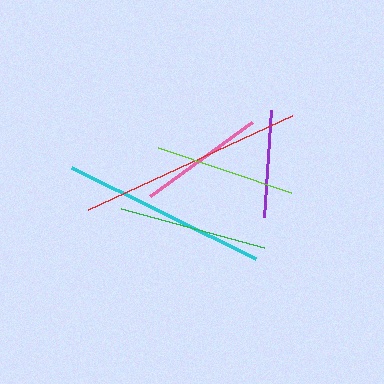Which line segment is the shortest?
The purple line is the shortest at approximately 108 pixels.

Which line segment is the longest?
The red line is the longest at approximately 224 pixels.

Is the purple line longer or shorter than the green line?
The green line is longer than the purple line.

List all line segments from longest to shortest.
From longest to shortest: red, cyan, green, lime, pink, purple.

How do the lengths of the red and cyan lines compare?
The red and cyan lines are approximately the same length.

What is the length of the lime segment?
The lime segment is approximately 140 pixels long.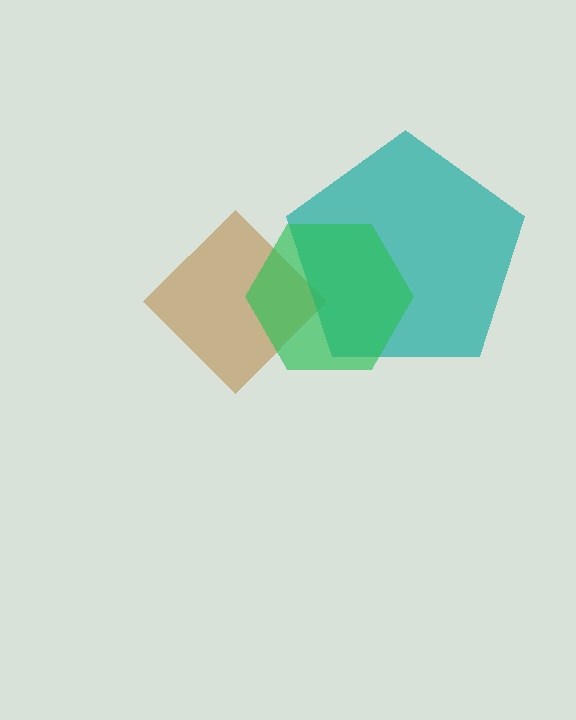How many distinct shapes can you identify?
There are 3 distinct shapes: a brown diamond, a teal pentagon, a green hexagon.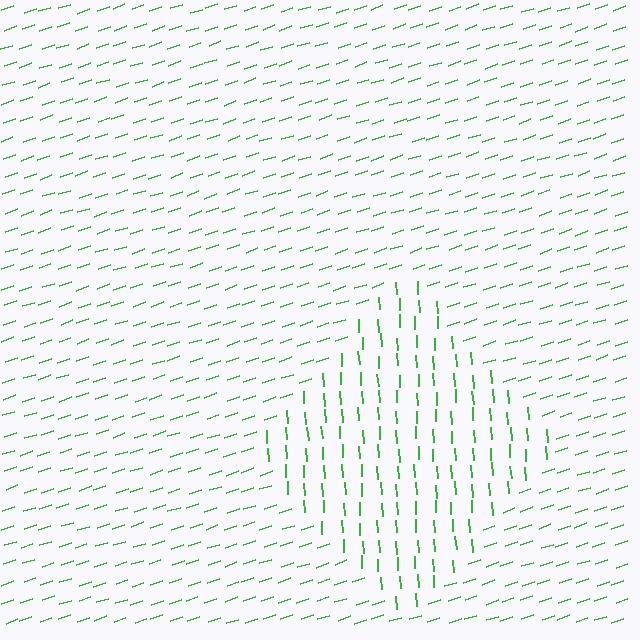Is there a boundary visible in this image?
Yes, there is a texture boundary formed by a change in line orientation.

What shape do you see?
I see a diamond.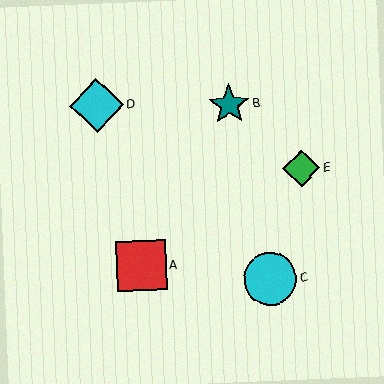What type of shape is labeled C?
Shape C is a cyan circle.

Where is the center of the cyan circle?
The center of the cyan circle is at (270, 279).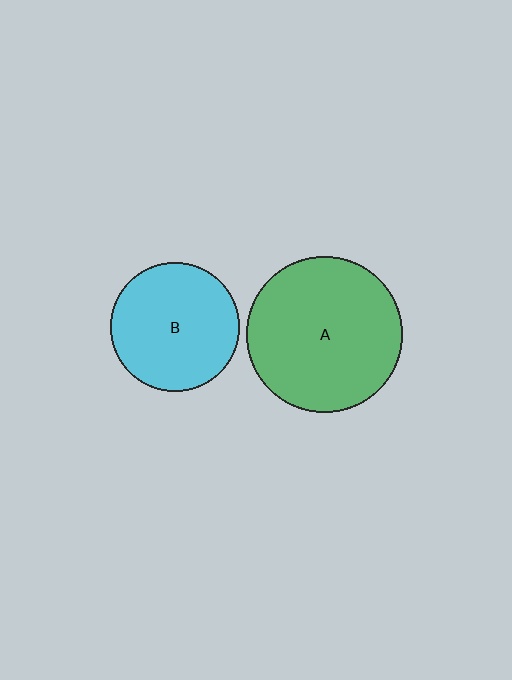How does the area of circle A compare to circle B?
Approximately 1.5 times.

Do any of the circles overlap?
No, none of the circles overlap.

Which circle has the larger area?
Circle A (green).